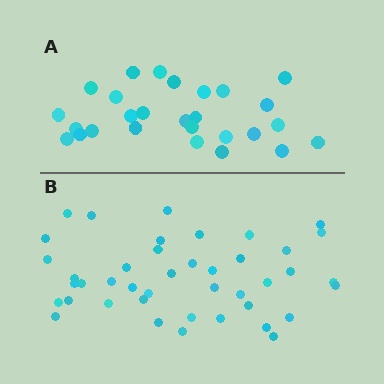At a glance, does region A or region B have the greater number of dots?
Region B (the bottom region) has more dots.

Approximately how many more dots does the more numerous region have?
Region B has approximately 15 more dots than region A.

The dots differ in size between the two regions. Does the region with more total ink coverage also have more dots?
No. Region A has more total ink coverage because its dots are larger, but region B actually contains more individual dots. Total area can be misleading — the number of items is what matters here.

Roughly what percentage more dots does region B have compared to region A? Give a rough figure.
About 55% more.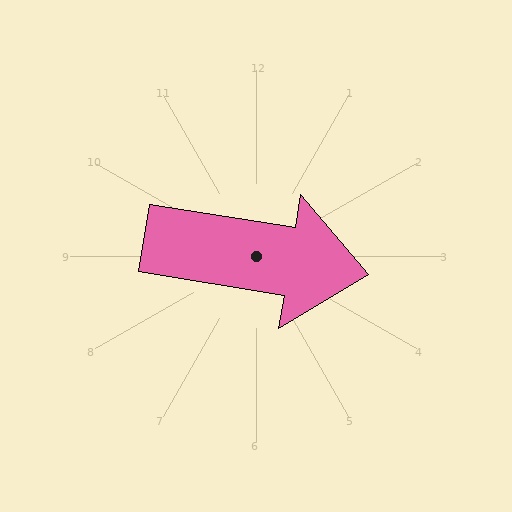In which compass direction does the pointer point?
East.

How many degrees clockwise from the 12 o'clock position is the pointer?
Approximately 99 degrees.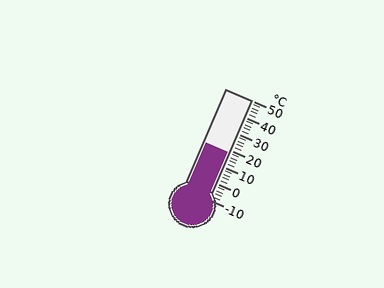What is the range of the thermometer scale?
The thermometer scale ranges from -10°C to 50°C.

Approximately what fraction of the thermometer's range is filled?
The thermometer is filled to approximately 45% of its range.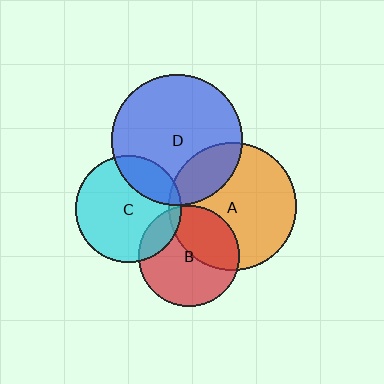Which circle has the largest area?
Circle D (blue).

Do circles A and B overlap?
Yes.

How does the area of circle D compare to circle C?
Approximately 1.5 times.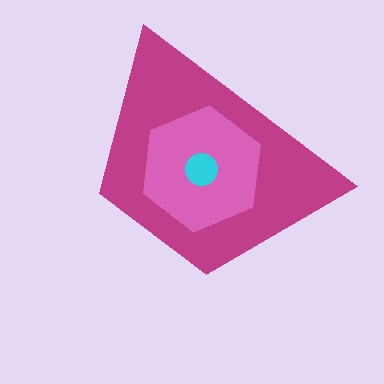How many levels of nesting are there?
3.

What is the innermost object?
The cyan circle.